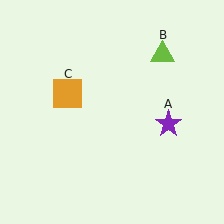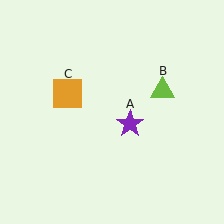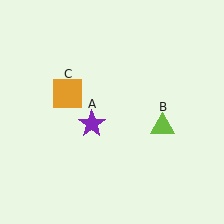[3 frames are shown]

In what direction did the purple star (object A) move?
The purple star (object A) moved left.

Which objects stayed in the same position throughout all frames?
Orange square (object C) remained stationary.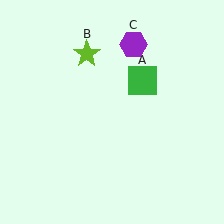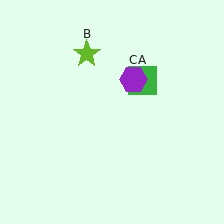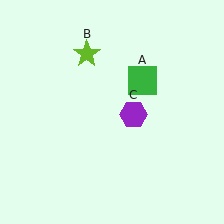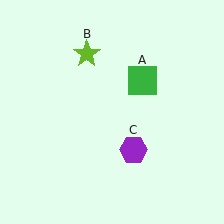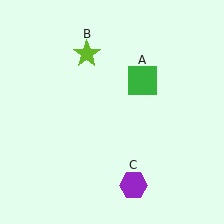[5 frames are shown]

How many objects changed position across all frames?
1 object changed position: purple hexagon (object C).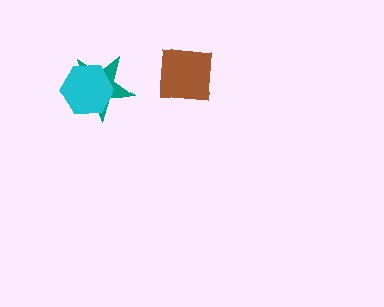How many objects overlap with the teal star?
1 object overlaps with the teal star.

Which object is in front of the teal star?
The cyan hexagon is in front of the teal star.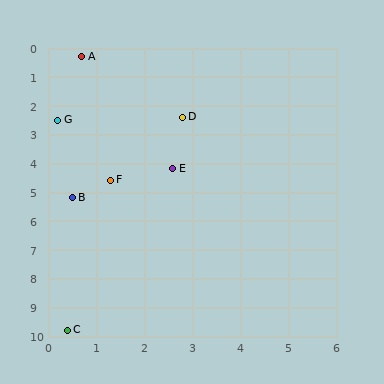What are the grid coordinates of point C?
Point C is at approximately (0.4, 9.8).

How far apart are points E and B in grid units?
Points E and B are about 2.3 grid units apart.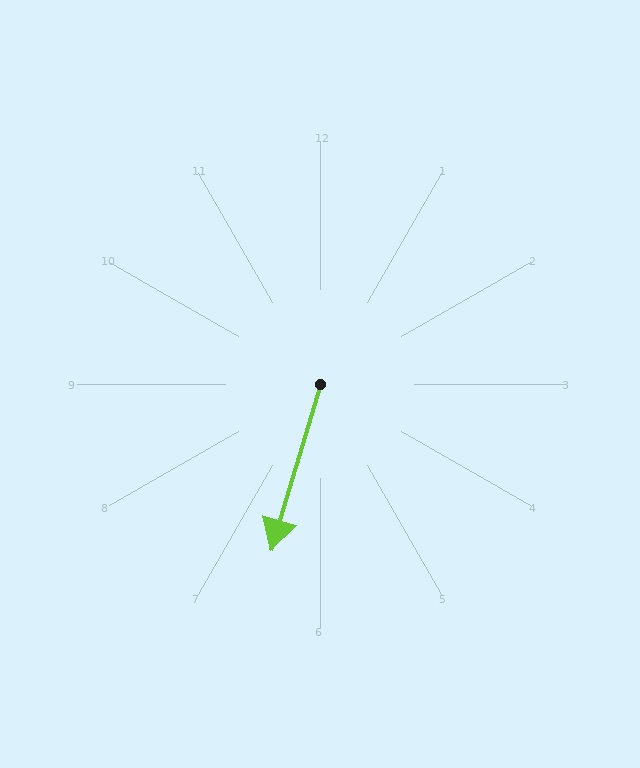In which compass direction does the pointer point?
South.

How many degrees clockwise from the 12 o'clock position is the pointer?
Approximately 197 degrees.